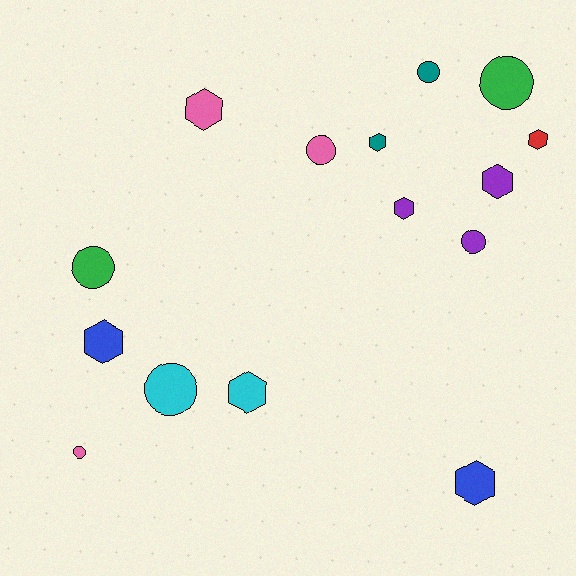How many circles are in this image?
There are 7 circles.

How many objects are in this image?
There are 15 objects.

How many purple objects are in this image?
There are 3 purple objects.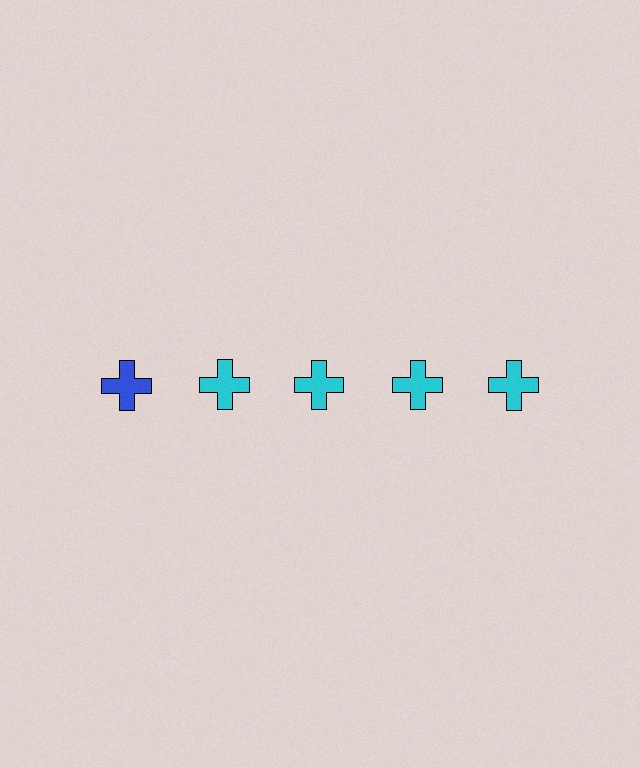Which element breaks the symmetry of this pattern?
The blue cross in the top row, leftmost column breaks the symmetry. All other shapes are cyan crosses.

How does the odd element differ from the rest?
It has a different color: blue instead of cyan.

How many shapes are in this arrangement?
There are 5 shapes arranged in a grid pattern.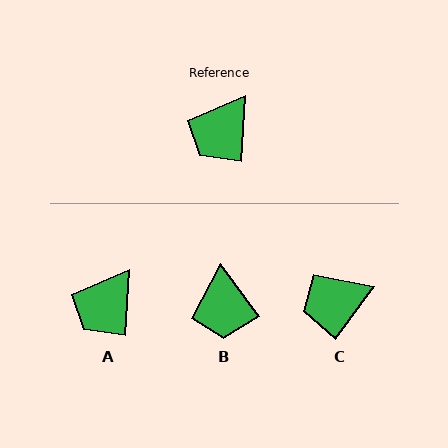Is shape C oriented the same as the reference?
No, it is off by about 34 degrees.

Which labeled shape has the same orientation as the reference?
A.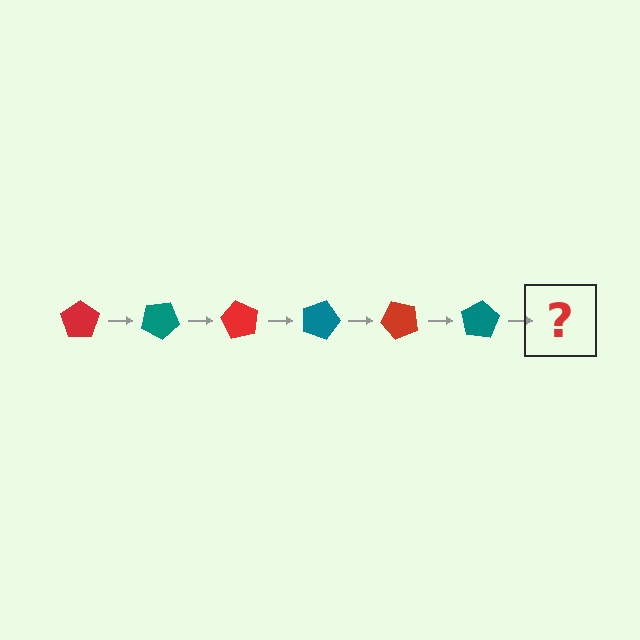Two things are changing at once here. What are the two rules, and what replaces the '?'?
The two rules are that it rotates 30 degrees each step and the color cycles through red and teal. The '?' should be a red pentagon, rotated 180 degrees from the start.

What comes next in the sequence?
The next element should be a red pentagon, rotated 180 degrees from the start.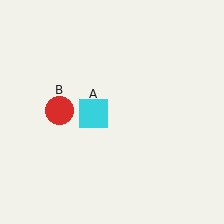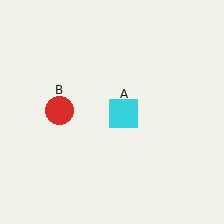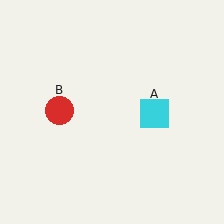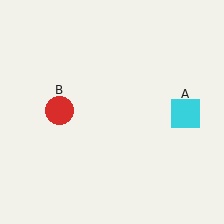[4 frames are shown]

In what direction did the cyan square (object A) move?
The cyan square (object A) moved right.